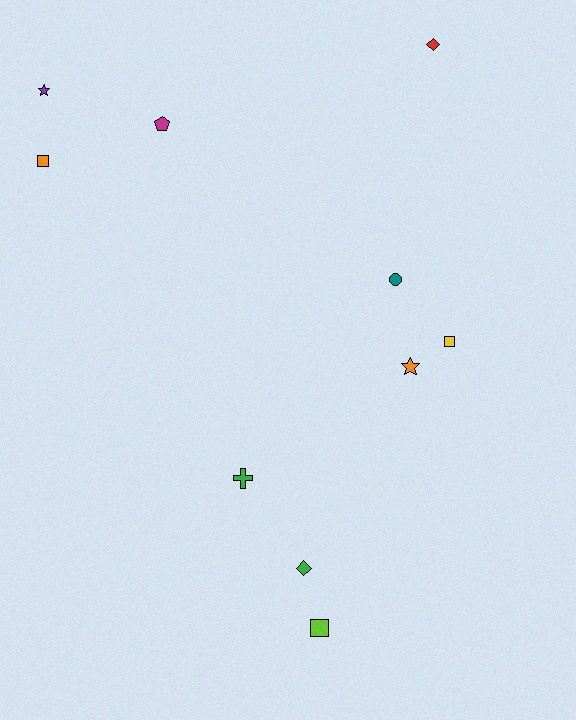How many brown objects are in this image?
There are no brown objects.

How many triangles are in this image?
There are no triangles.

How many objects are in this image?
There are 10 objects.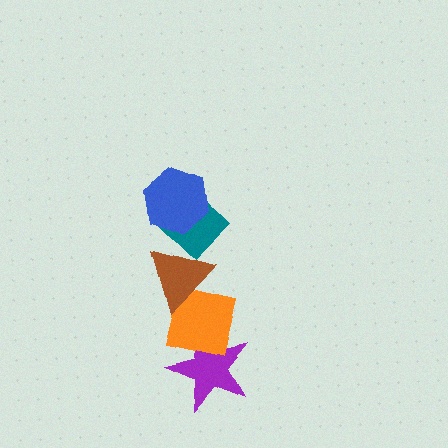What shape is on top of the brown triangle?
The teal diamond is on top of the brown triangle.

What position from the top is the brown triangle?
The brown triangle is 3rd from the top.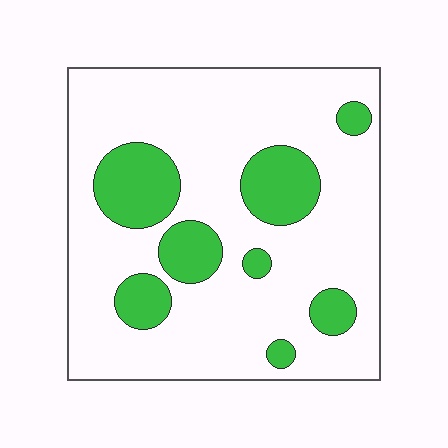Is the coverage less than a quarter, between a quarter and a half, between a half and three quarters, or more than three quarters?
Less than a quarter.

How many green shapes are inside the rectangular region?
8.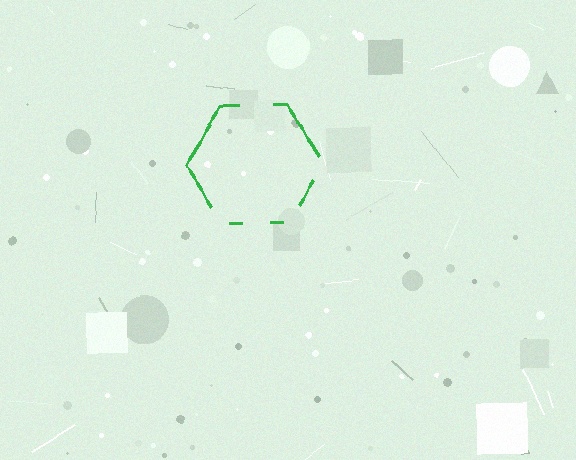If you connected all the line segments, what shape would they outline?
They would outline a hexagon.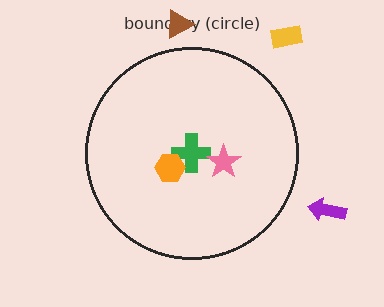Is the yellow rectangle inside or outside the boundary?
Outside.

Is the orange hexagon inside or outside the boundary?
Inside.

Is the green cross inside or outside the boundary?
Inside.